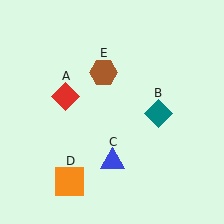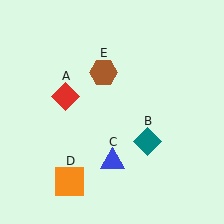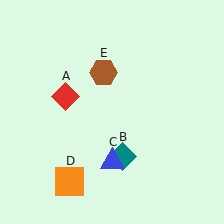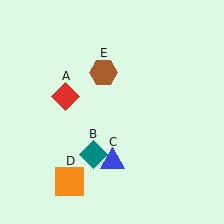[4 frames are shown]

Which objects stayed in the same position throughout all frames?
Red diamond (object A) and blue triangle (object C) and orange square (object D) and brown hexagon (object E) remained stationary.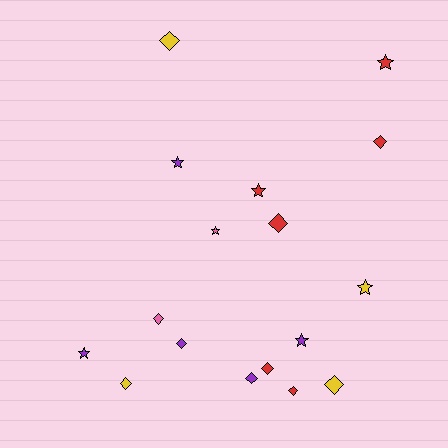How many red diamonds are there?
There are 4 red diamonds.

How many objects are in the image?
There are 17 objects.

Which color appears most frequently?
Red, with 6 objects.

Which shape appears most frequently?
Diamond, with 10 objects.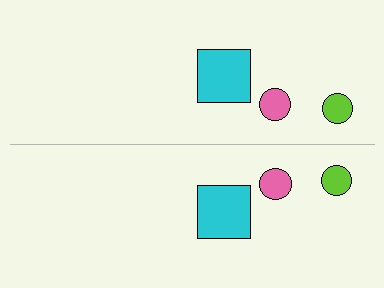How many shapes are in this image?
There are 6 shapes in this image.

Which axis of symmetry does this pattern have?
The pattern has a horizontal axis of symmetry running through the center of the image.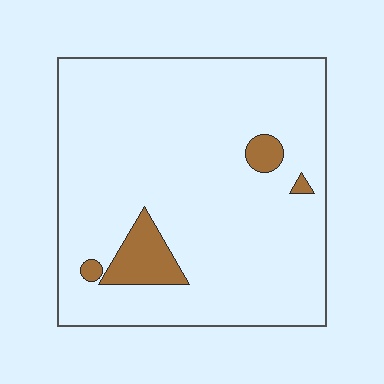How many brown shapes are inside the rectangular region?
4.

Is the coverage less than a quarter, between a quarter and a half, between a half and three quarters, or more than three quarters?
Less than a quarter.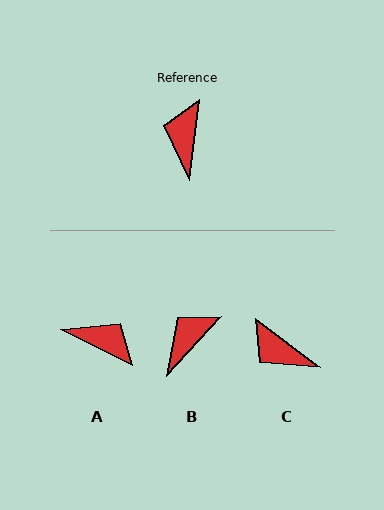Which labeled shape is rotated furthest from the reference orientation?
A, about 110 degrees away.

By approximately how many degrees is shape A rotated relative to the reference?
Approximately 110 degrees clockwise.